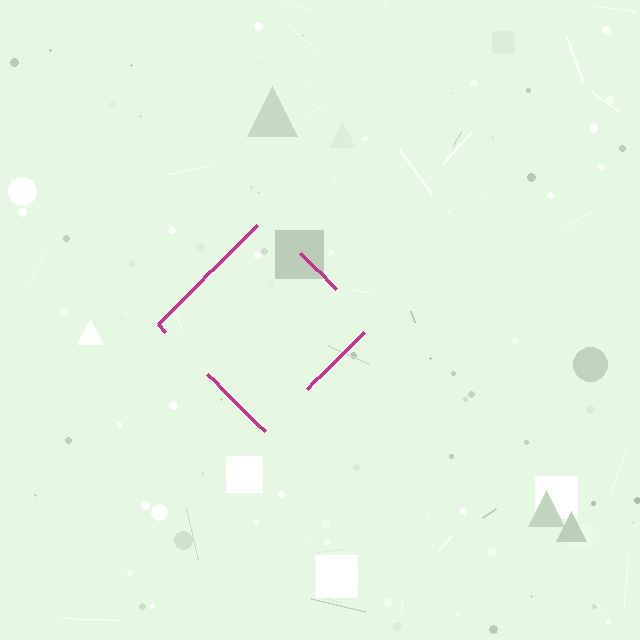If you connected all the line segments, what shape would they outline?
They would outline a diamond.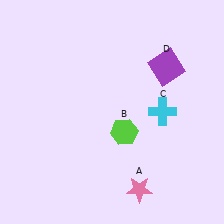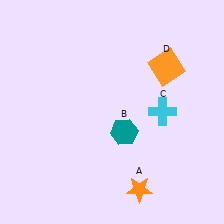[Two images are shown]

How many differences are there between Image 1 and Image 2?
There are 3 differences between the two images.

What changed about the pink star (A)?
In Image 1, A is pink. In Image 2, it changed to orange.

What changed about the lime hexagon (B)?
In Image 1, B is lime. In Image 2, it changed to teal.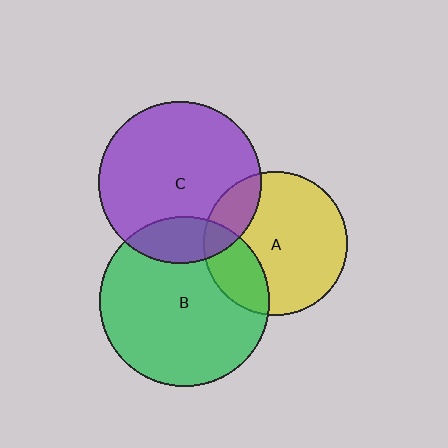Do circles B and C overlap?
Yes.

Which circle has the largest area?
Circle B (green).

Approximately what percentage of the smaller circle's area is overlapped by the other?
Approximately 20%.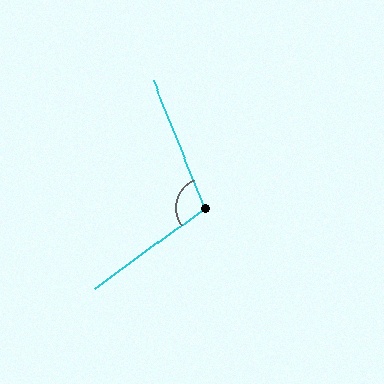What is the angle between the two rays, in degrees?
Approximately 104 degrees.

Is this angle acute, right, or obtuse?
It is obtuse.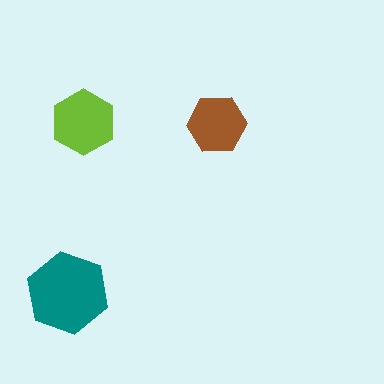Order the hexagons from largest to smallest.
the teal one, the lime one, the brown one.